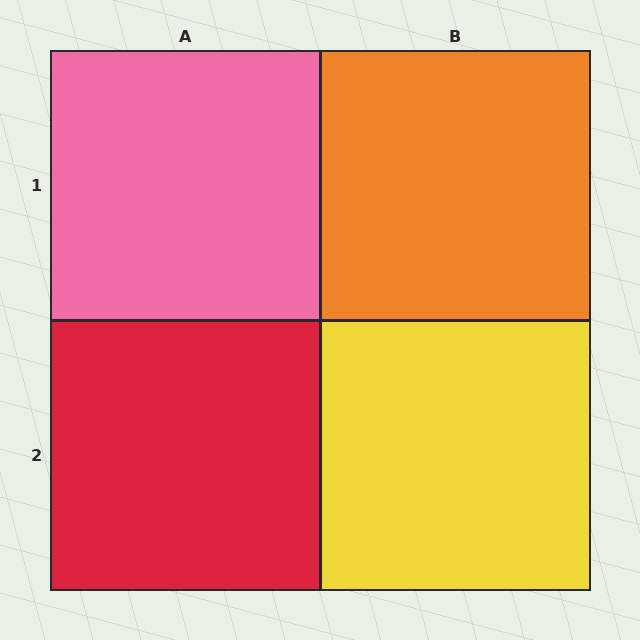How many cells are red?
1 cell is red.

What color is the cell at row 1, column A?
Pink.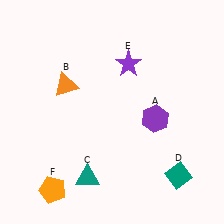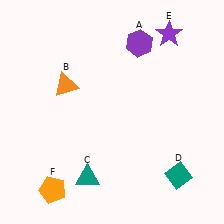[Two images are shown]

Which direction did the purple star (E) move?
The purple star (E) moved right.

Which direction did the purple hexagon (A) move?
The purple hexagon (A) moved up.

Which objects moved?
The objects that moved are: the purple hexagon (A), the purple star (E).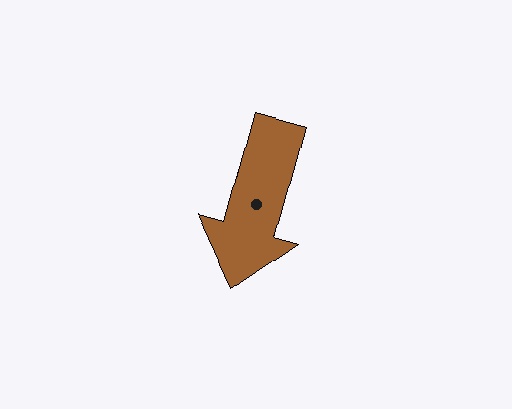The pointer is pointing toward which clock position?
Roughly 7 o'clock.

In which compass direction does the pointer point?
South.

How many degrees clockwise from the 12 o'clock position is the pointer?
Approximately 195 degrees.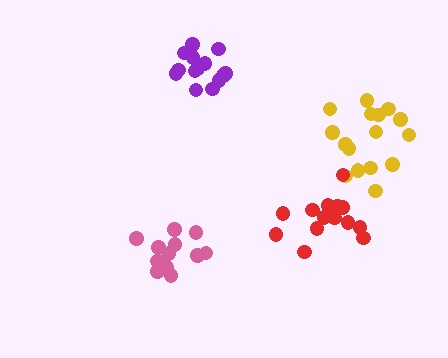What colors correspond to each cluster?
The clusters are colored: yellow, purple, red, pink.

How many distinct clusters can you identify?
There are 4 distinct clusters.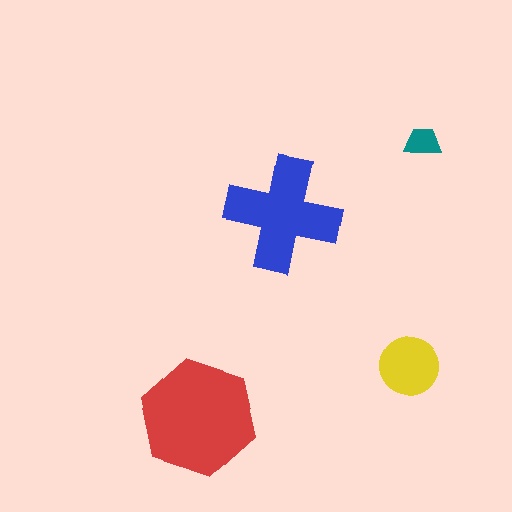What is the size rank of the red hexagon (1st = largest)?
1st.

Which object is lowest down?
The red hexagon is bottommost.